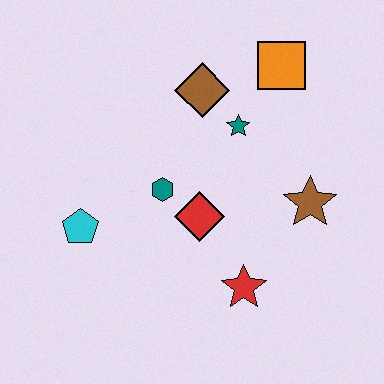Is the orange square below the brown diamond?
No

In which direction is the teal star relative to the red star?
The teal star is above the red star.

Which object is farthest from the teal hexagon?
The orange square is farthest from the teal hexagon.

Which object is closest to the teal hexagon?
The red diamond is closest to the teal hexagon.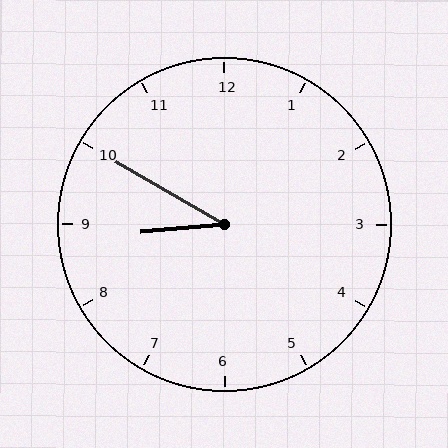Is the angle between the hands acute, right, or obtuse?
It is acute.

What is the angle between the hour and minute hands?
Approximately 35 degrees.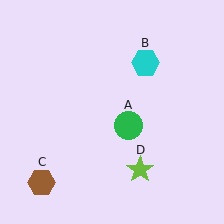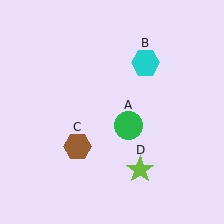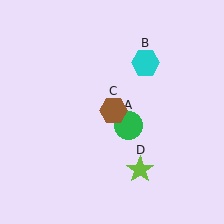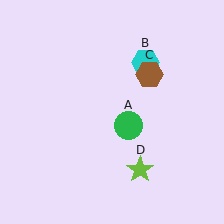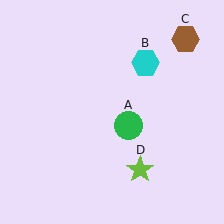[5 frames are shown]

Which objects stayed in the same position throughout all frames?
Green circle (object A) and cyan hexagon (object B) and lime star (object D) remained stationary.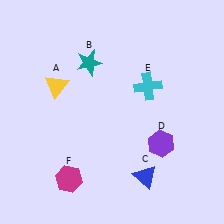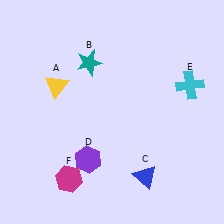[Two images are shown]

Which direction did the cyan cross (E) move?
The cyan cross (E) moved right.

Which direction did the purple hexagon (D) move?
The purple hexagon (D) moved left.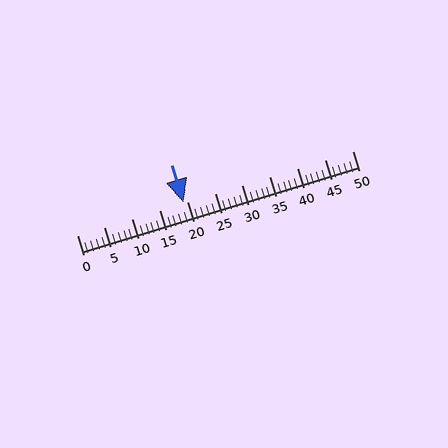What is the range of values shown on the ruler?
The ruler shows values from 0 to 50.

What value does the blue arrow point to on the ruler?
The blue arrow points to approximately 19.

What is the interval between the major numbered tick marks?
The major tick marks are spaced 5 units apart.